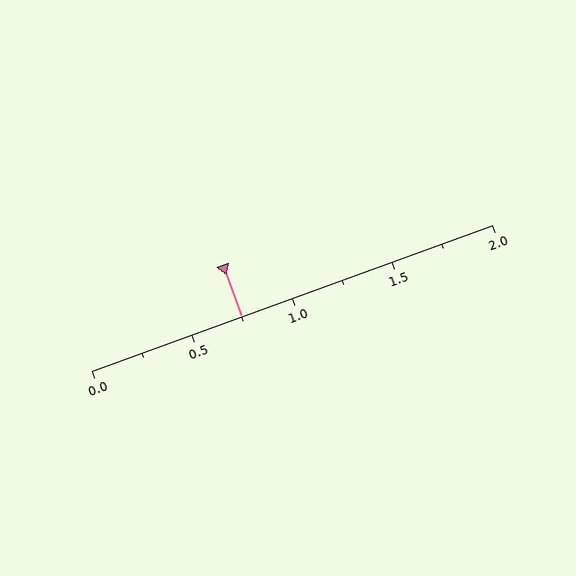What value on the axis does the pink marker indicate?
The marker indicates approximately 0.75.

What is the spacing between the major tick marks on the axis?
The major ticks are spaced 0.5 apart.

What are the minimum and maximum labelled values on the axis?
The axis runs from 0.0 to 2.0.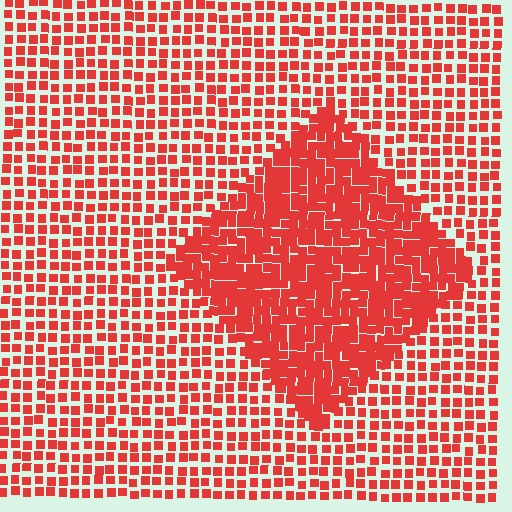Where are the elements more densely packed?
The elements are more densely packed inside the diamond boundary.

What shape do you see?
I see a diamond.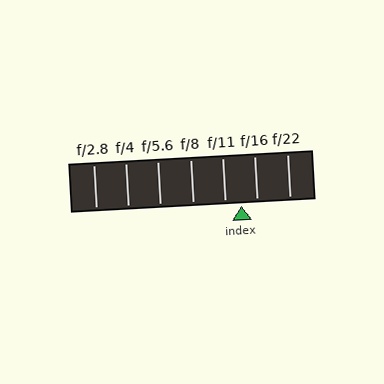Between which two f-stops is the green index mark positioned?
The index mark is between f/11 and f/16.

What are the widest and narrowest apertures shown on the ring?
The widest aperture shown is f/2.8 and the narrowest is f/22.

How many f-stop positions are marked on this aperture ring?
There are 7 f-stop positions marked.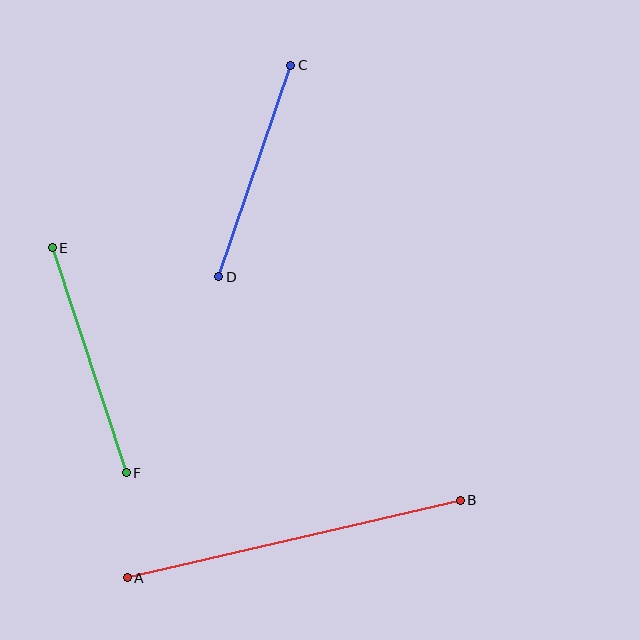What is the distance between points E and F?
The distance is approximately 237 pixels.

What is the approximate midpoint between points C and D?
The midpoint is at approximately (255, 171) pixels.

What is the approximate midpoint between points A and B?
The midpoint is at approximately (294, 539) pixels.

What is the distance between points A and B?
The distance is approximately 342 pixels.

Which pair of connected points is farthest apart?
Points A and B are farthest apart.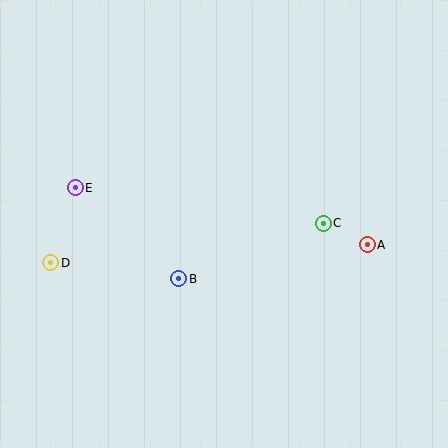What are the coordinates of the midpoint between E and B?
The midpoint between E and B is at (127, 233).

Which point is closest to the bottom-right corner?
Point A is closest to the bottom-right corner.